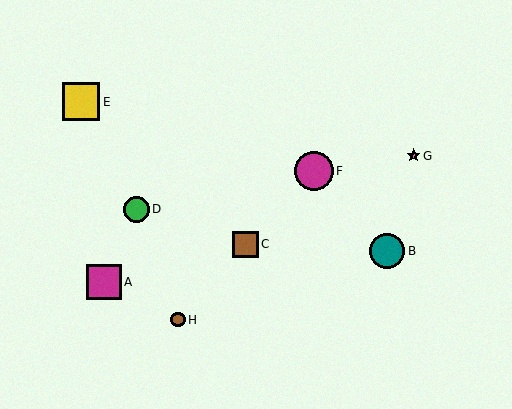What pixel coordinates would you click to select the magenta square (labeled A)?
Click at (104, 282) to select the magenta square A.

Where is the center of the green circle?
The center of the green circle is at (136, 210).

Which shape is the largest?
The magenta circle (labeled F) is the largest.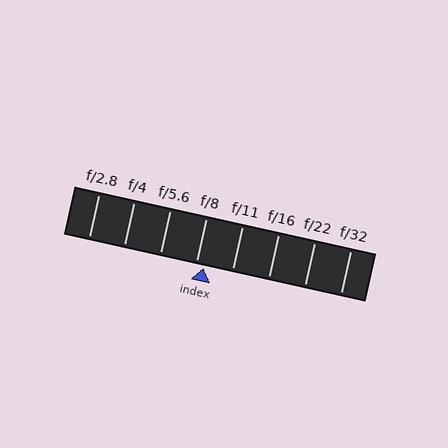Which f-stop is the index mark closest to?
The index mark is closest to f/8.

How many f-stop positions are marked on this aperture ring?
There are 8 f-stop positions marked.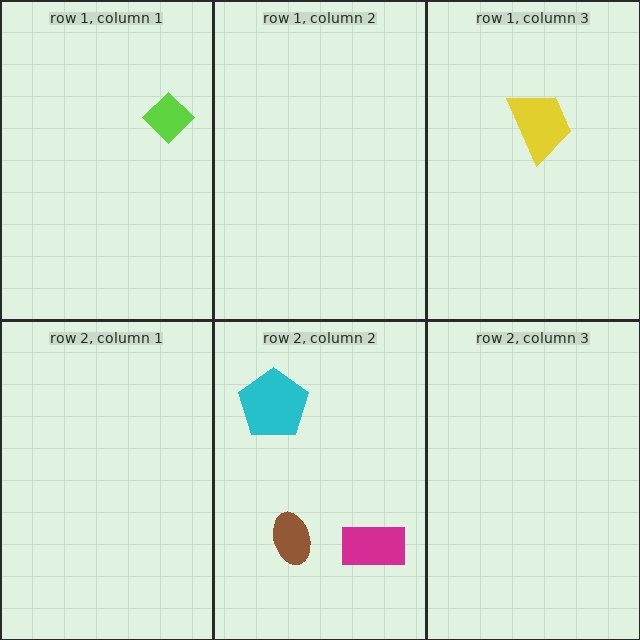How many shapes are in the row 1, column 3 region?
1.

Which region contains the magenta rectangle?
The row 2, column 2 region.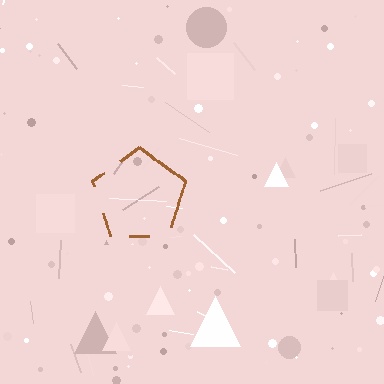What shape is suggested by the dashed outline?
The dashed outline suggests a pentagon.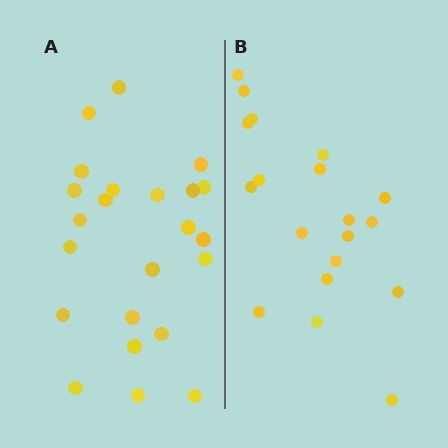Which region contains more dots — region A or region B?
Region A (the left region) has more dots.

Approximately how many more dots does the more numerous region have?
Region A has about 4 more dots than region B.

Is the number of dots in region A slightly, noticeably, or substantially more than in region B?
Region A has only slightly more — the two regions are fairly close. The ratio is roughly 1.2 to 1.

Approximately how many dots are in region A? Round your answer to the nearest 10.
About 20 dots. (The exact count is 23, which rounds to 20.)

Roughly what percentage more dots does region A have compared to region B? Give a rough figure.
About 20% more.